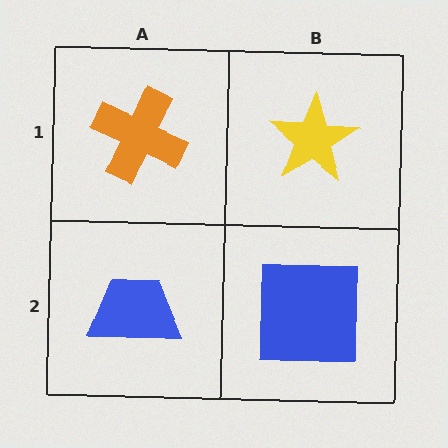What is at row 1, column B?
A yellow star.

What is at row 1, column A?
An orange cross.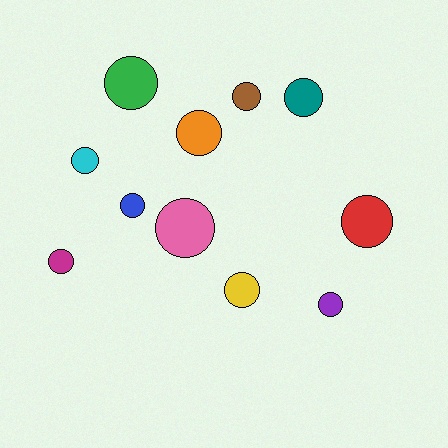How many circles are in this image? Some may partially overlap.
There are 11 circles.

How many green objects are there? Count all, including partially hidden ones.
There is 1 green object.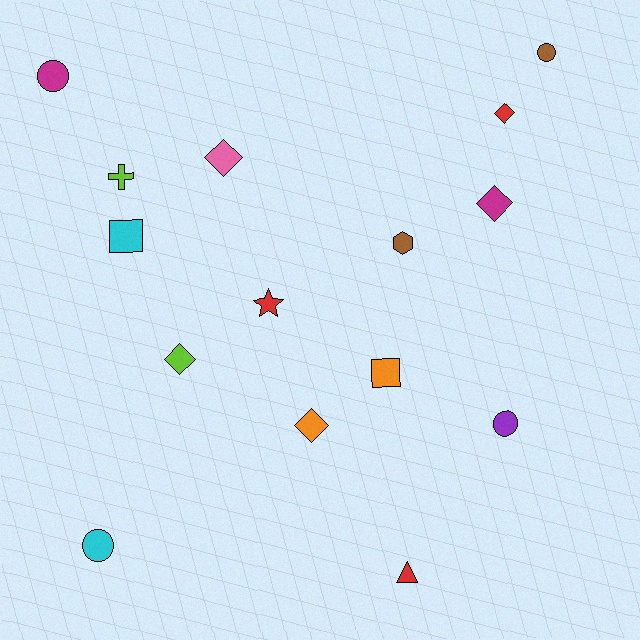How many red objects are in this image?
There are 3 red objects.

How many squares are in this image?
There are 2 squares.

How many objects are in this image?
There are 15 objects.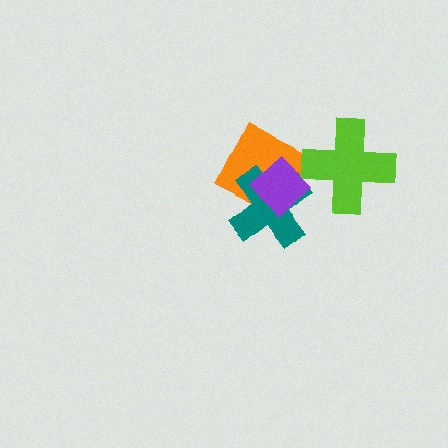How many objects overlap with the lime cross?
0 objects overlap with the lime cross.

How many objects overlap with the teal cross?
2 objects overlap with the teal cross.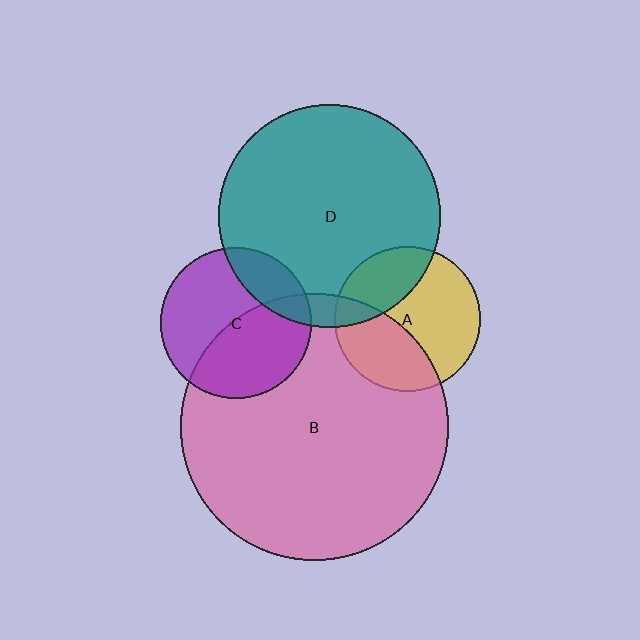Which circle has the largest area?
Circle B (pink).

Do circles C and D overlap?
Yes.